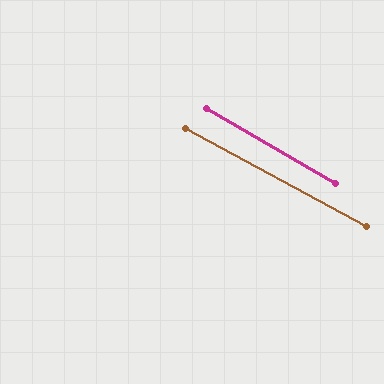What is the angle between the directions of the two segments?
Approximately 2 degrees.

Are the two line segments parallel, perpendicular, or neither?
Parallel — their directions differ by only 1.7°.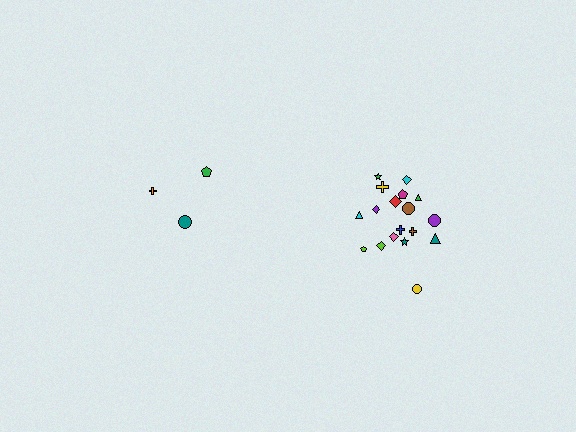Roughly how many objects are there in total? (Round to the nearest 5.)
Roughly 20 objects in total.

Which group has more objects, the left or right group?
The right group.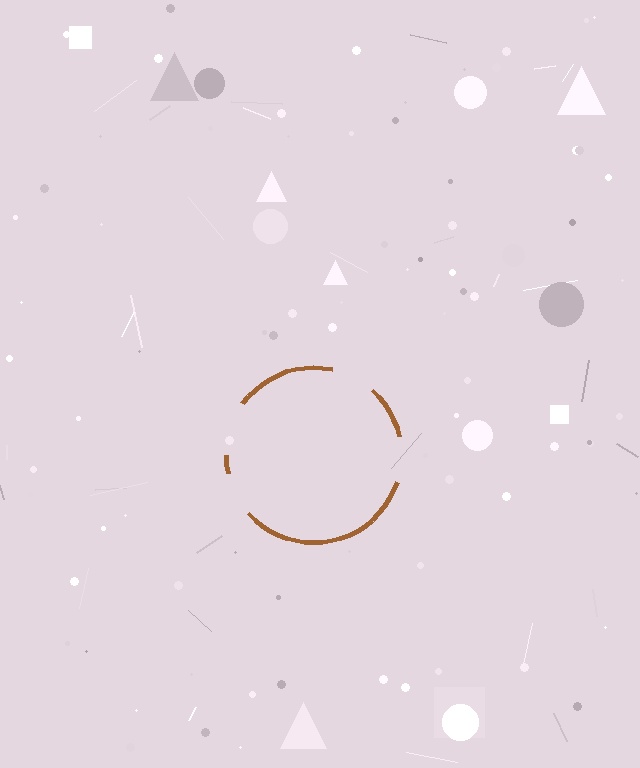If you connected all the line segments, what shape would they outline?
They would outline a circle.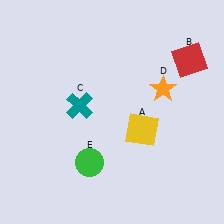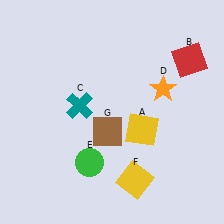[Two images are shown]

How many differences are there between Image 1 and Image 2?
There are 2 differences between the two images.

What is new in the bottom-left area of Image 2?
A brown square (G) was added in the bottom-left area of Image 2.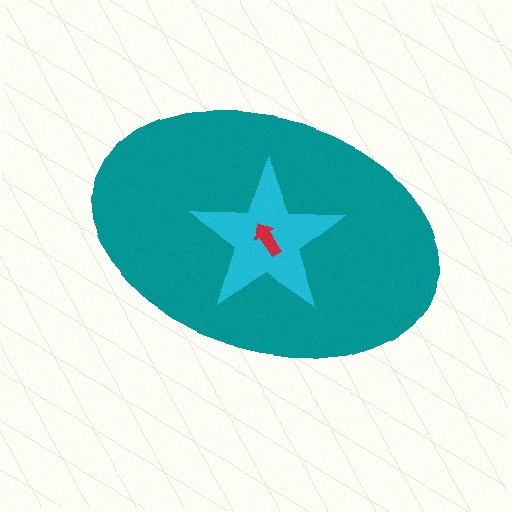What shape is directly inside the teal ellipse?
The cyan star.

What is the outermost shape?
The teal ellipse.